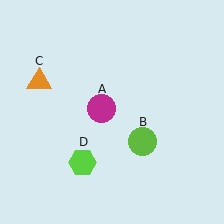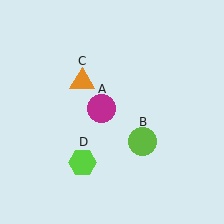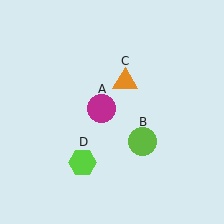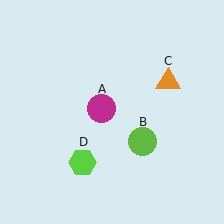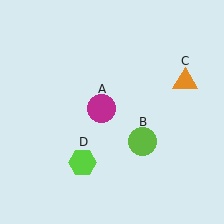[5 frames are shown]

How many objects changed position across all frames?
1 object changed position: orange triangle (object C).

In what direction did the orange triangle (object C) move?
The orange triangle (object C) moved right.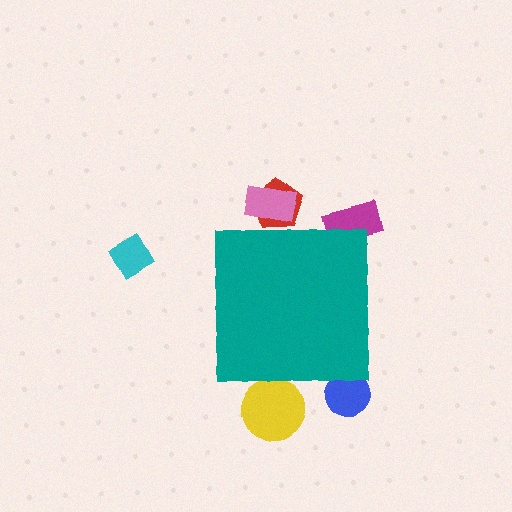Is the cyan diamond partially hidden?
No, the cyan diamond is fully visible.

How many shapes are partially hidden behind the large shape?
5 shapes are partially hidden.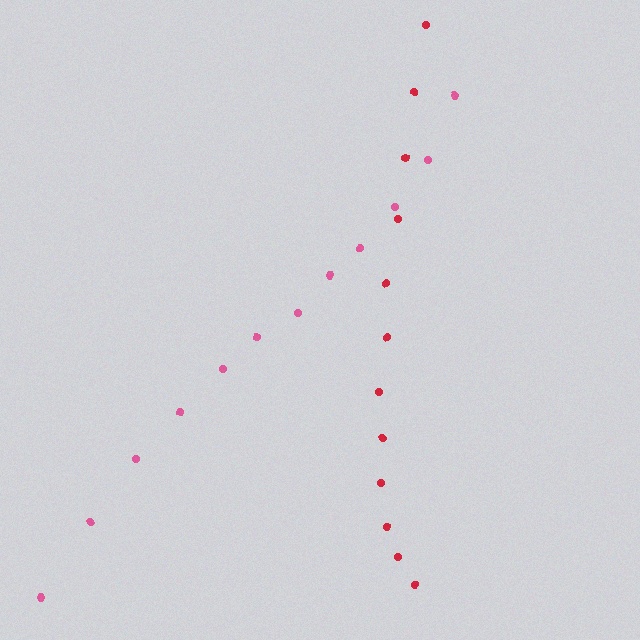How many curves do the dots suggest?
There are 2 distinct paths.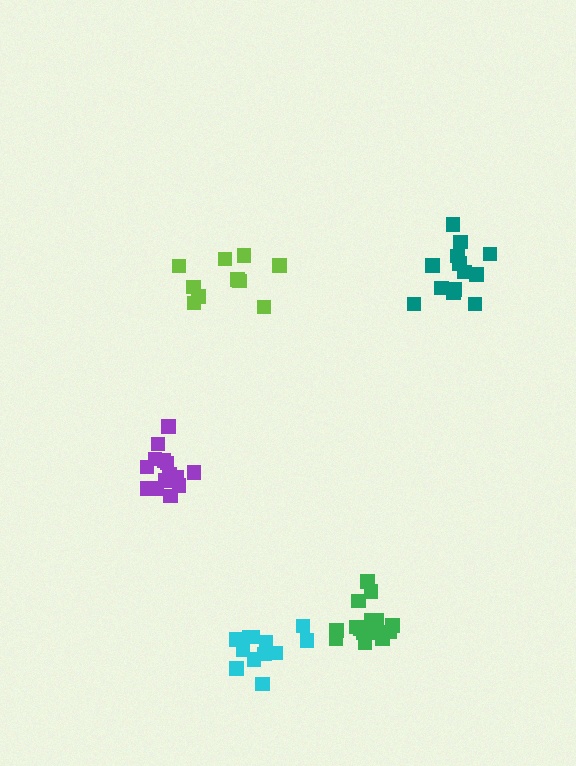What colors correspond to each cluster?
The clusters are colored: green, lime, cyan, teal, purple.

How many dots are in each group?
Group 1: 15 dots, Group 2: 10 dots, Group 3: 12 dots, Group 4: 13 dots, Group 5: 15 dots (65 total).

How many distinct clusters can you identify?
There are 5 distinct clusters.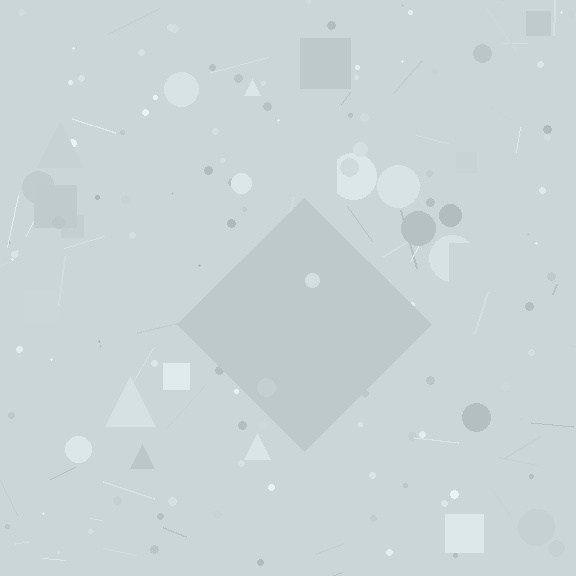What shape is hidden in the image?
A diamond is hidden in the image.